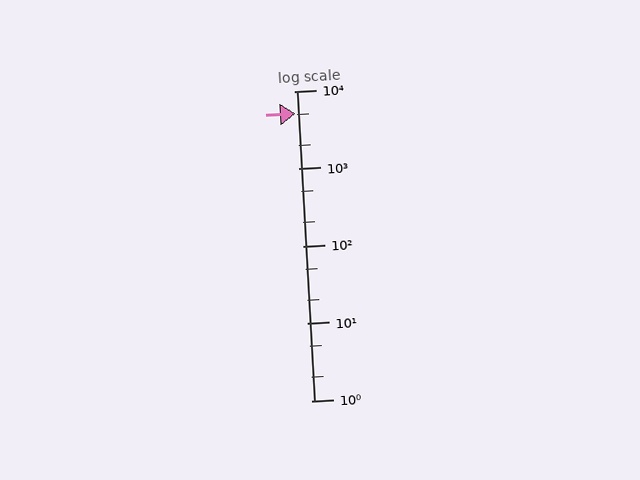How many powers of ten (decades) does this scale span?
The scale spans 4 decades, from 1 to 10000.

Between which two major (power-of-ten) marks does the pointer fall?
The pointer is between 1000 and 10000.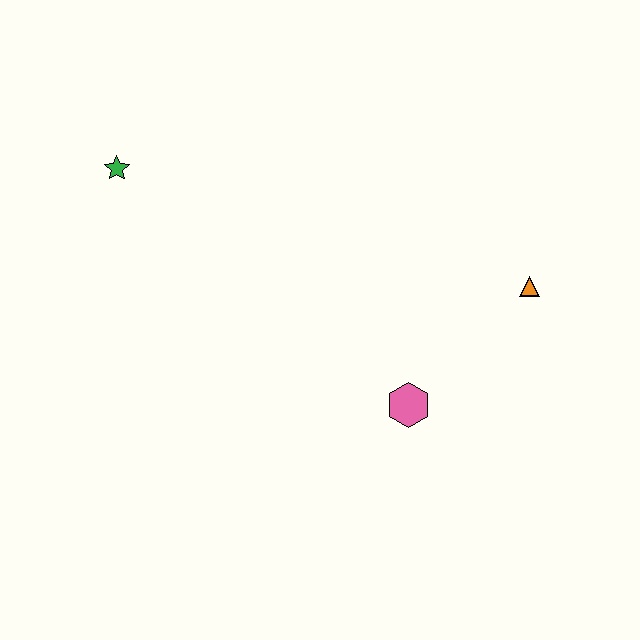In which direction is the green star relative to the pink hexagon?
The green star is to the left of the pink hexagon.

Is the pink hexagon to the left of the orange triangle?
Yes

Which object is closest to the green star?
The pink hexagon is closest to the green star.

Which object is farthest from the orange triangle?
The green star is farthest from the orange triangle.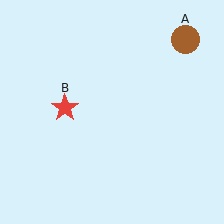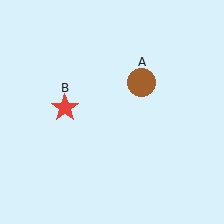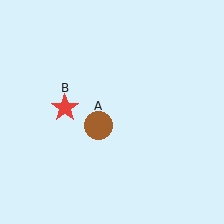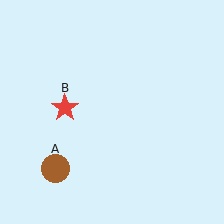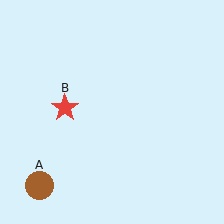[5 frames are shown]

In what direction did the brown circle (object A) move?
The brown circle (object A) moved down and to the left.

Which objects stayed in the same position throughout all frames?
Red star (object B) remained stationary.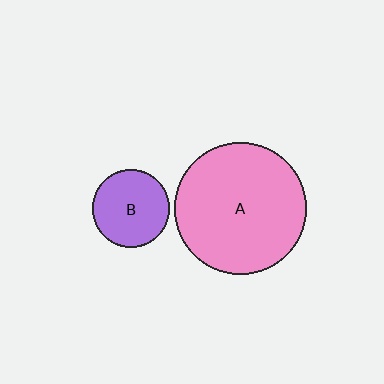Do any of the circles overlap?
No, none of the circles overlap.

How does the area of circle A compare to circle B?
Approximately 2.9 times.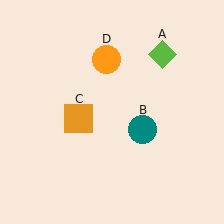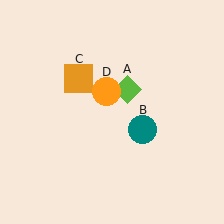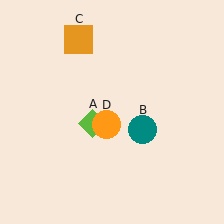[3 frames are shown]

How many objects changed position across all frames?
3 objects changed position: lime diamond (object A), orange square (object C), orange circle (object D).